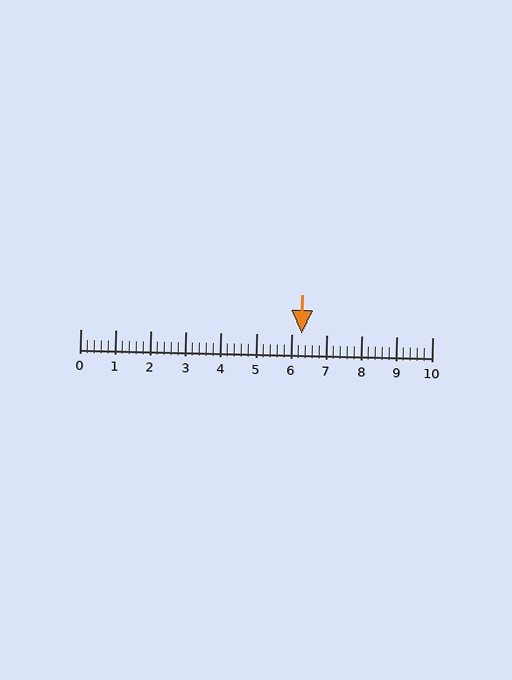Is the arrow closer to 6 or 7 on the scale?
The arrow is closer to 6.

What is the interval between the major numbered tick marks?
The major tick marks are spaced 1 units apart.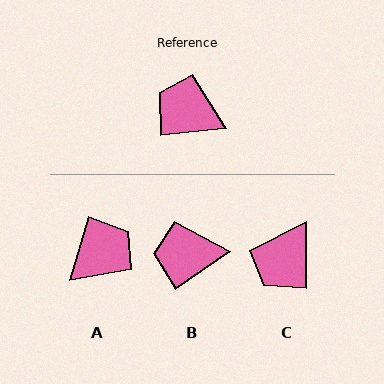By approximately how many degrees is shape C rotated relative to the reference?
Approximately 84 degrees counter-clockwise.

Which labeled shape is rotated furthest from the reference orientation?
A, about 112 degrees away.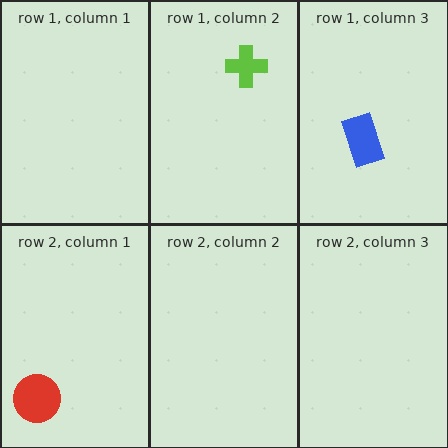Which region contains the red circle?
The row 2, column 1 region.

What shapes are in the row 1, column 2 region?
The lime cross.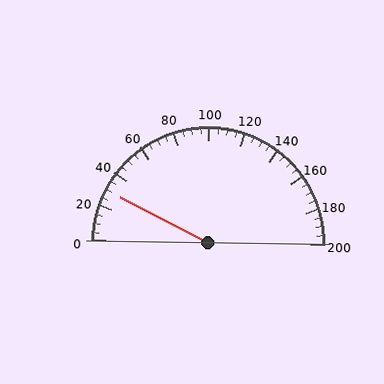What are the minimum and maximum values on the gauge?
The gauge ranges from 0 to 200.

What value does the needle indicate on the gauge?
The needle indicates approximately 30.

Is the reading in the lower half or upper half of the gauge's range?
The reading is in the lower half of the range (0 to 200).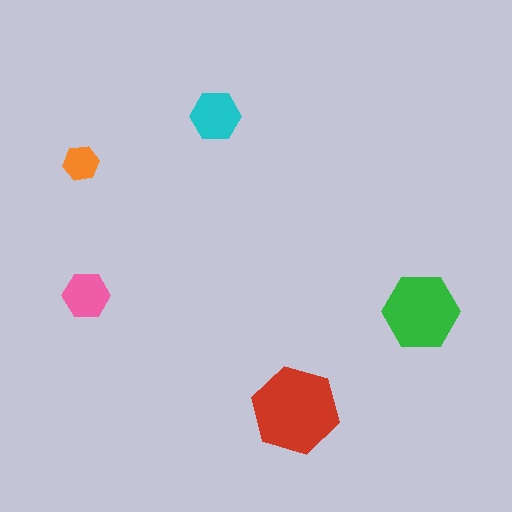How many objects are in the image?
There are 5 objects in the image.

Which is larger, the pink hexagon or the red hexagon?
The red one.